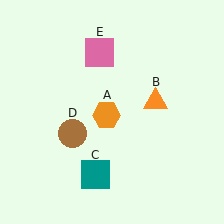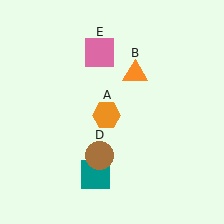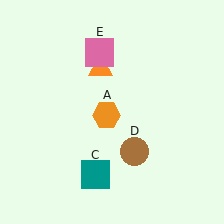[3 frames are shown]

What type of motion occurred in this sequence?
The orange triangle (object B), brown circle (object D) rotated counterclockwise around the center of the scene.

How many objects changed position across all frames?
2 objects changed position: orange triangle (object B), brown circle (object D).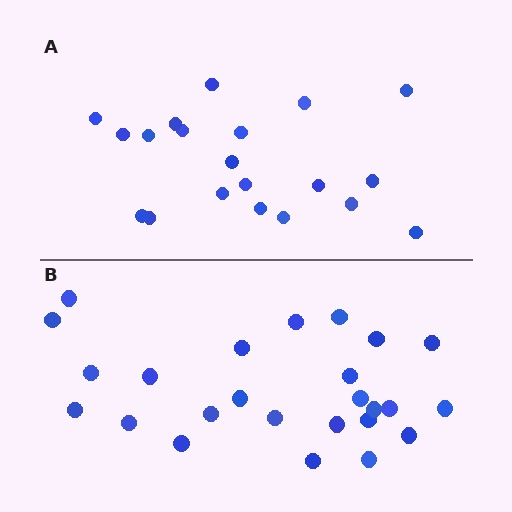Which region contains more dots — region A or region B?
Region B (the bottom region) has more dots.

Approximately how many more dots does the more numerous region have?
Region B has about 5 more dots than region A.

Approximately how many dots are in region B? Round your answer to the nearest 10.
About 20 dots. (The exact count is 25, which rounds to 20.)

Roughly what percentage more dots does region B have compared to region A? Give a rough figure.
About 25% more.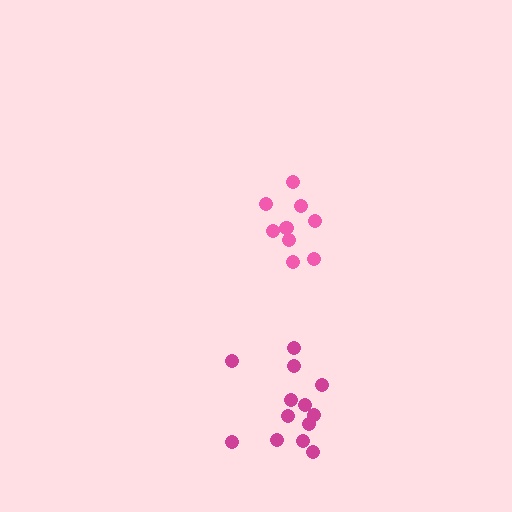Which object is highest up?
The pink cluster is topmost.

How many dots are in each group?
Group 1: 9 dots, Group 2: 13 dots (22 total).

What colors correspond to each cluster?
The clusters are colored: pink, magenta.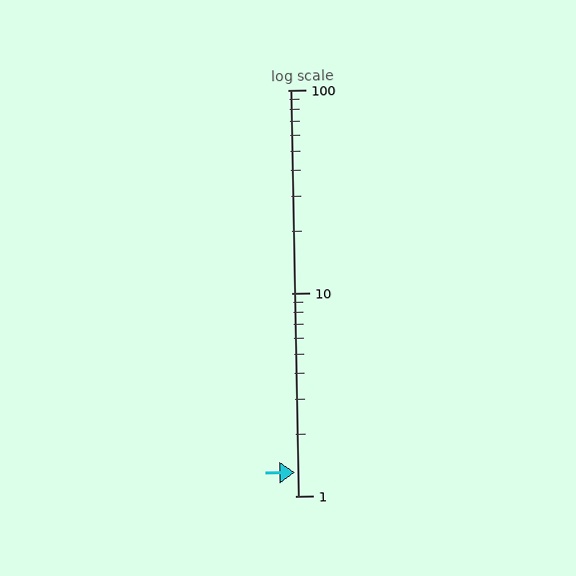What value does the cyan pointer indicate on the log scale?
The pointer indicates approximately 1.3.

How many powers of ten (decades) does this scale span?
The scale spans 2 decades, from 1 to 100.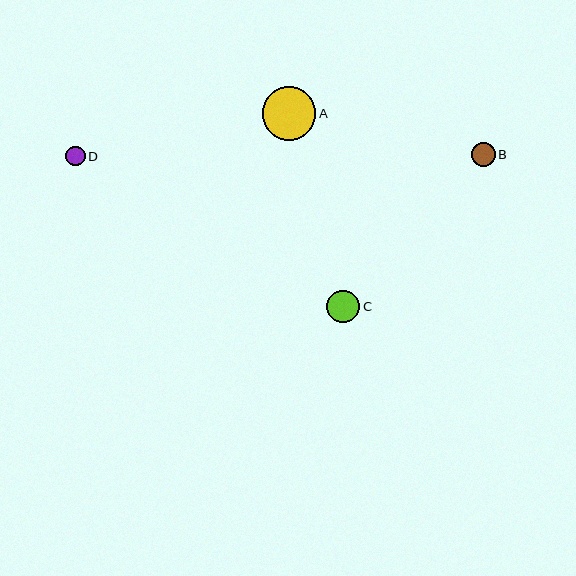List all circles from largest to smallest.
From largest to smallest: A, C, B, D.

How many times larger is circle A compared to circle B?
Circle A is approximately 2.3 times the size of circle B.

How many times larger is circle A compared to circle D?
Circle A is approximately 2.8 times the size of circle D.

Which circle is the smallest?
Circle D is the smallest with a size of approximately 20 pixels.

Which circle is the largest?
Circle A is the largest with a size of approximately 54 pixels.